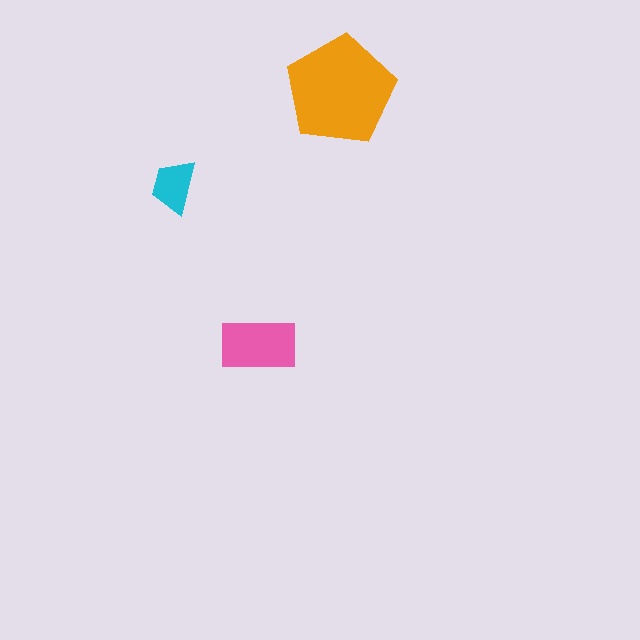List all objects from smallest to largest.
The cyan trapezoid, the pink rectangle, the orange pentagon.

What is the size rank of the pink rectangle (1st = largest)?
2nd.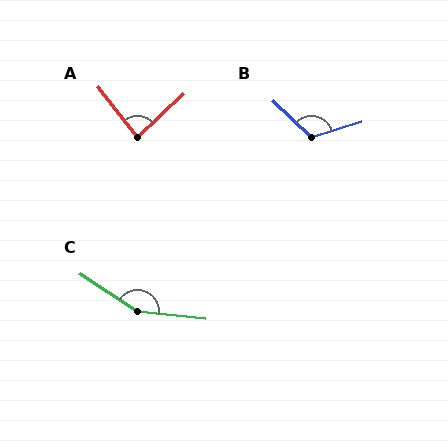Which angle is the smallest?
A, at approximately 85 degrees.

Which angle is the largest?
C, at approximately 153 degrees.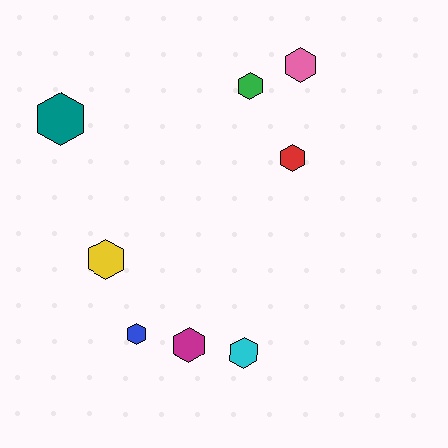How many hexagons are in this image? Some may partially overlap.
There are 8 hexagons.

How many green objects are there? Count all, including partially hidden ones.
There is 1 green object.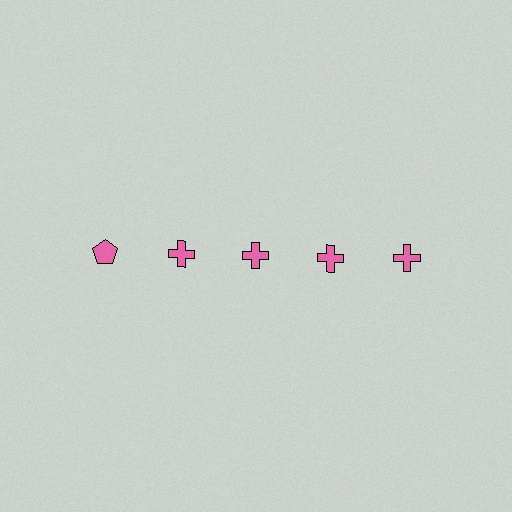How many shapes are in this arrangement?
There are 5 shapes arranged in a grid pattern.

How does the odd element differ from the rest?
It has a different shape: pentagon instead of cross.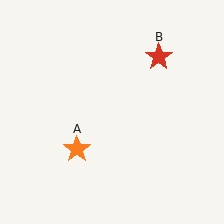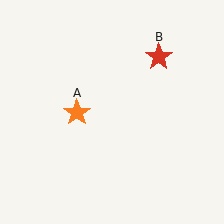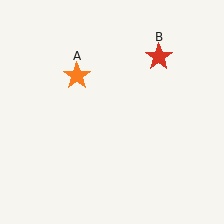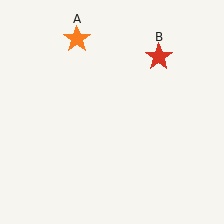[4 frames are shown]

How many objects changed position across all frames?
1 object changed position: orange star (object A).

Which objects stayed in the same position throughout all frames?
Red star (object B) remained stationary.